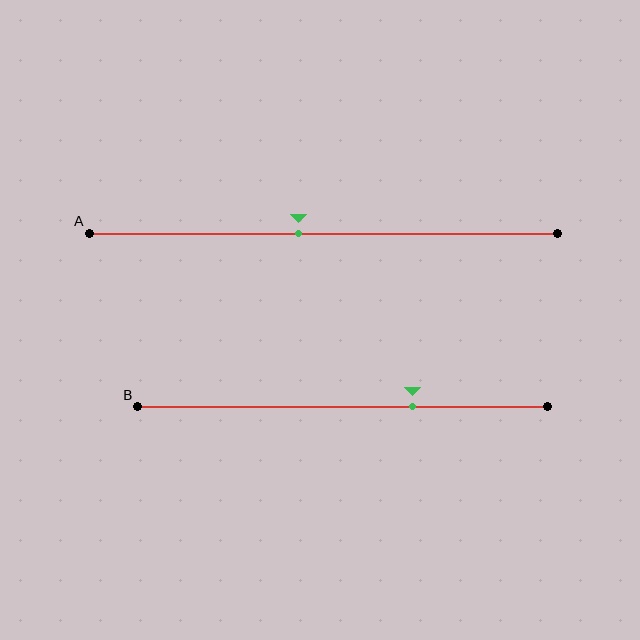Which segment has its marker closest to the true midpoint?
Segment A has its marker closest to the true midpoint.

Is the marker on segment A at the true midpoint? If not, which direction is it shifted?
No, the marker on segment A is shifted to the left by about 5% of the segment length.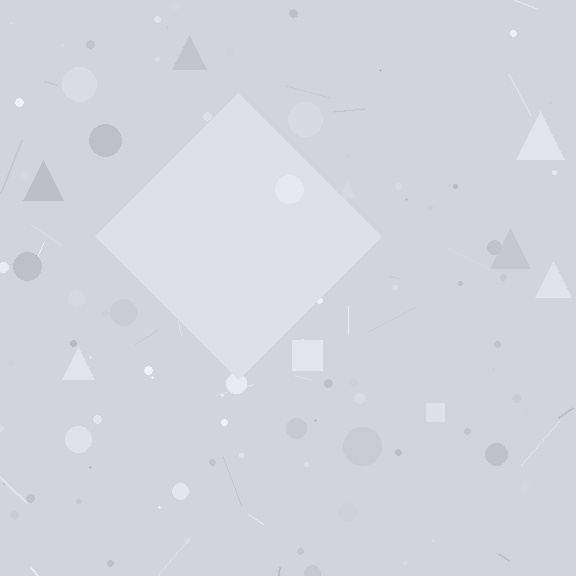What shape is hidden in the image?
A diamond is hidden in the image.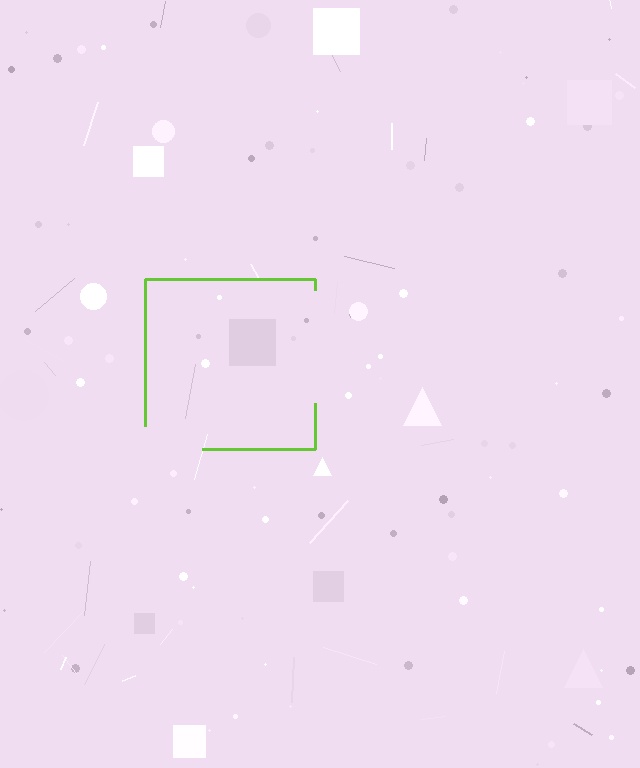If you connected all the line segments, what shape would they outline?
They would outline a square.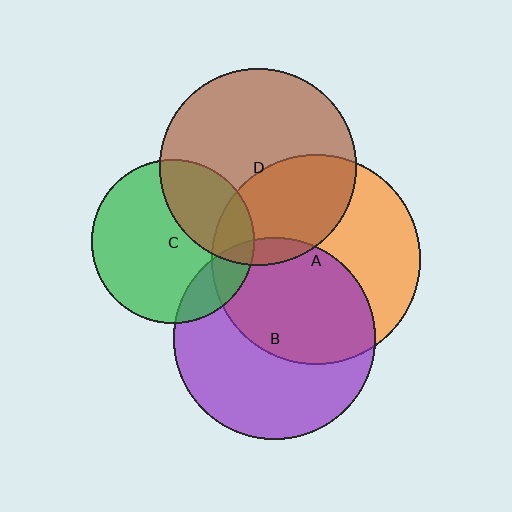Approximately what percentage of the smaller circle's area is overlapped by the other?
Approximately 15%.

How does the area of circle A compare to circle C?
Approximately 1.6 times.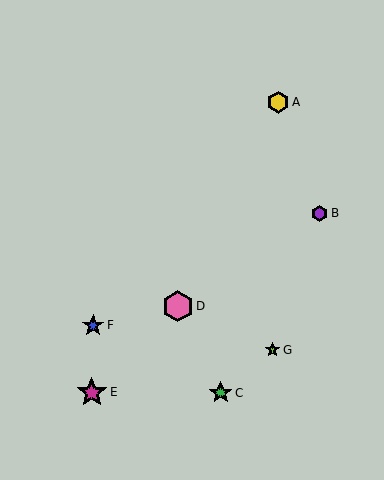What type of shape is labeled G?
Shape G is a lime star.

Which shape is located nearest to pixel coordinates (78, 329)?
The blue star (labeled F) at (93, 325) is nearest to that location.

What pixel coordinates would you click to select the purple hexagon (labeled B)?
Click at (320, 213) to select the purple hexagon B.